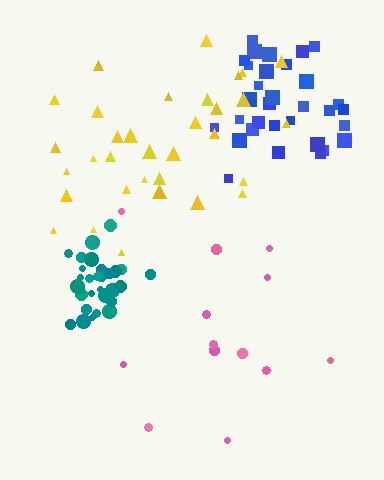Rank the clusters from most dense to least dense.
teal, blue, yellow, pink.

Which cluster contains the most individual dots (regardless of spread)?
Blue (33).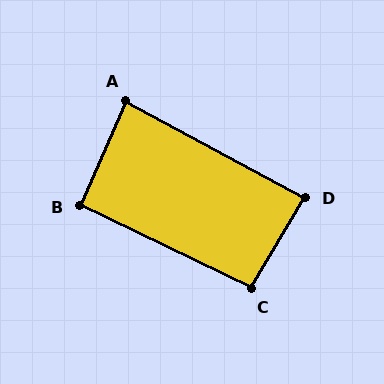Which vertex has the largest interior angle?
C, at approximately 95 degrees.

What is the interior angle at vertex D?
Approximately 88 degrees (approximately right).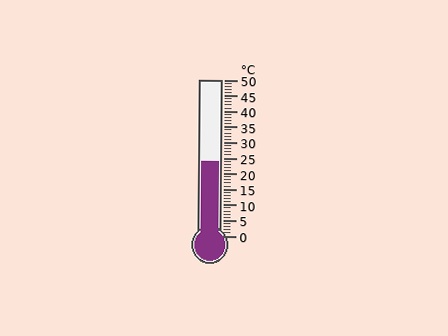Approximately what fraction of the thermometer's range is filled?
The thermometer is filled to approximately 50% of its range.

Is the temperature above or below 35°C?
The temperature is below 35°C.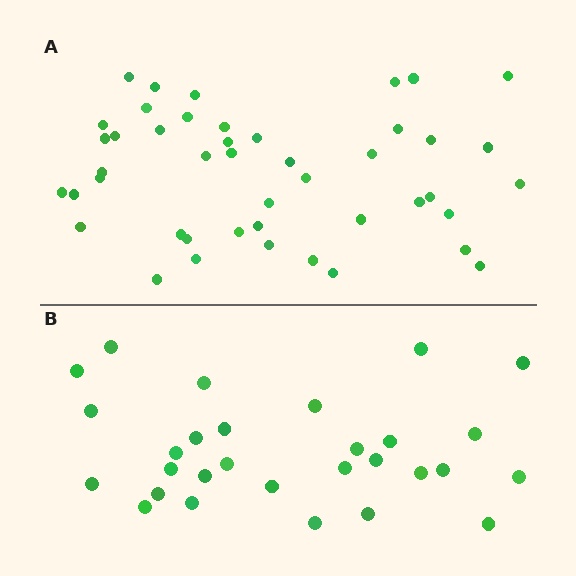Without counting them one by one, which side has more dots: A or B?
Region A (the top region) has more dots.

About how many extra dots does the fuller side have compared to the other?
Region A has approximately 15 more dots than region B.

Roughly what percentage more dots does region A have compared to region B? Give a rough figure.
About 55% more.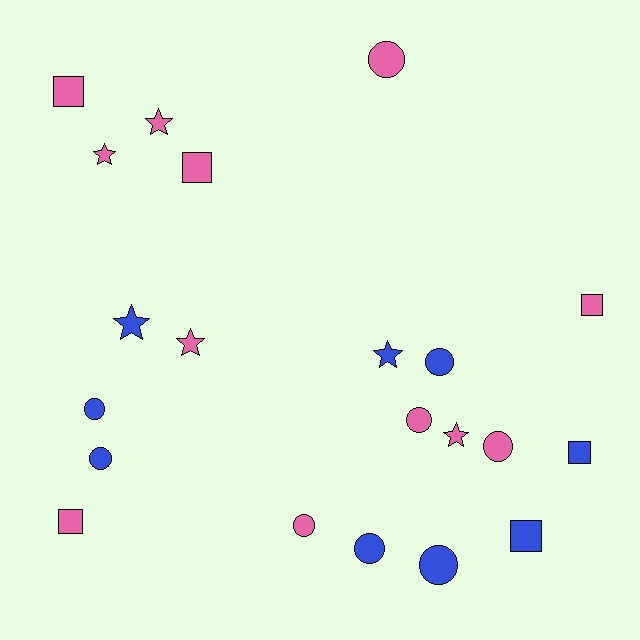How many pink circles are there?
There are 4 pink circles.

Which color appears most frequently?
Pink, with 12 objects.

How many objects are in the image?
There are 21 objects.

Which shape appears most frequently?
Circle, with 9 objects.